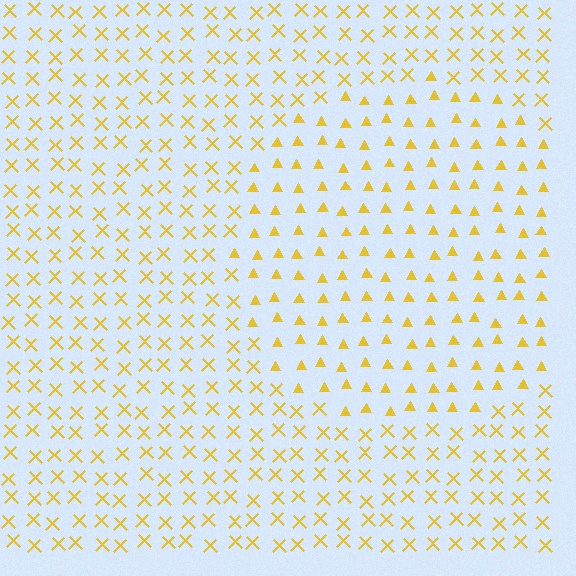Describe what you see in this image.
The image is filled with small yellow elements arranged in a uniform grid. A circle-shaped region contains triangles, while the surrounding area contains X marks. The boundary is defined purely by the change in element shape.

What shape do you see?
I see a circle.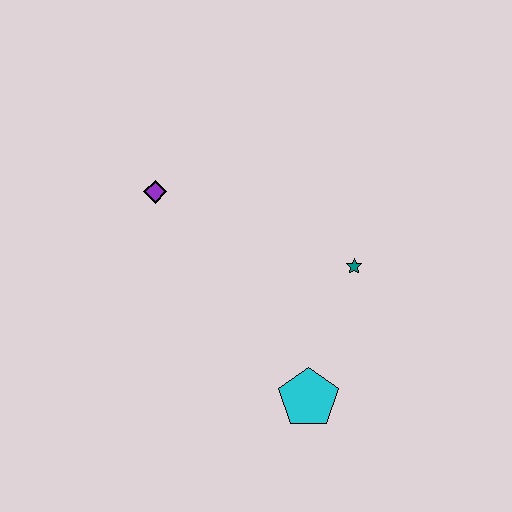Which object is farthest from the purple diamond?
The cyan pentagon is farthest from the purple diamond.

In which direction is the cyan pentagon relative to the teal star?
The cyan pentagon is below the teal star.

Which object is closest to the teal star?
The cyan pentagon is closest to the teal star.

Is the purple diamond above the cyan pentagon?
Yes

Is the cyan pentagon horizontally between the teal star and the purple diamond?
Yes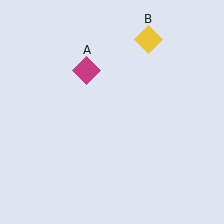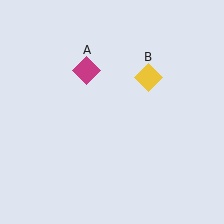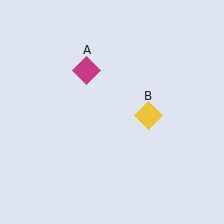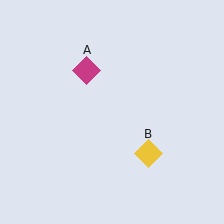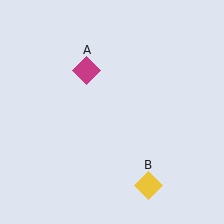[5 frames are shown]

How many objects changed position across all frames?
1 object changed position: yellow diamond (object B).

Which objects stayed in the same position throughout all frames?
Magenta diamond (object A) remained stationary.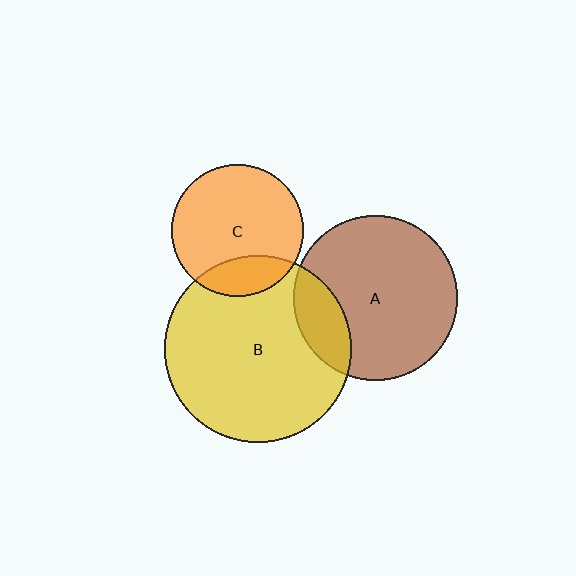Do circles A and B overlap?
Yes.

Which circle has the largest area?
Circle B (yellow).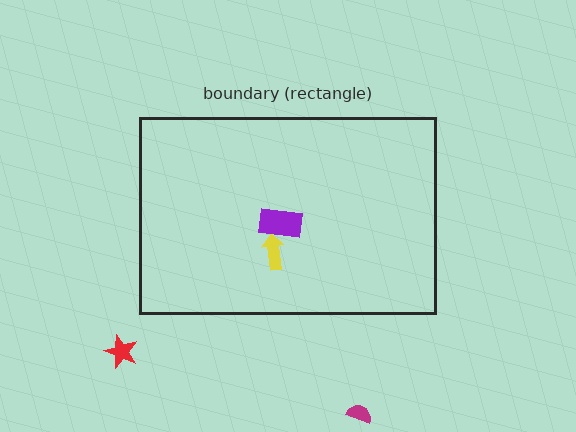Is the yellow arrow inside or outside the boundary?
Inside.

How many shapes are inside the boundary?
2 inside, 2 outside.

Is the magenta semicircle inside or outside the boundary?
Outside.